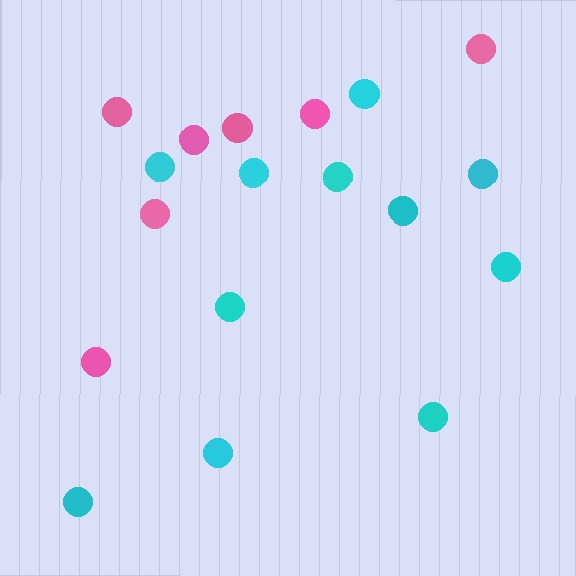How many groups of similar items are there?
There are 2 groups: one group of pink circles (7) and one group of cyan circles (11).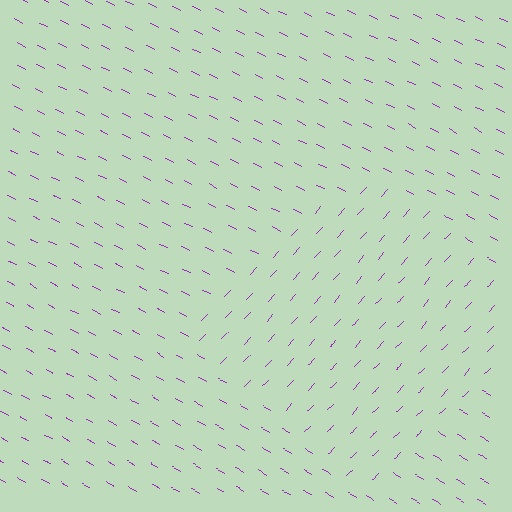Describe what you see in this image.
The image is filled with small purple line segments. A diamond region in the image has lines oriented differently from the surrounding lines, creating a visible texture boundary.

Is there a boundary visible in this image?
Yes, there is a texture boundary formed by a change in line orientation.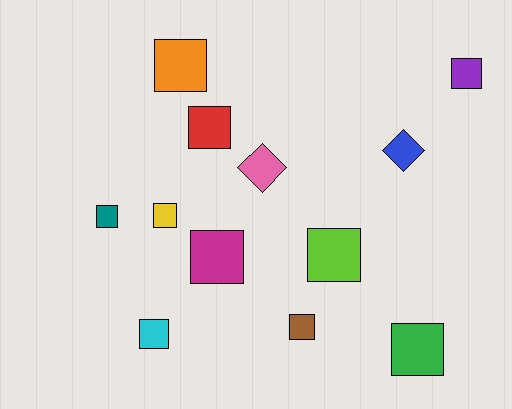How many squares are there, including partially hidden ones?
There are 10 squares.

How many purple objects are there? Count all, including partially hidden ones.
There is 1 purple object.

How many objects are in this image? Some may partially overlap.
There are 12 objects.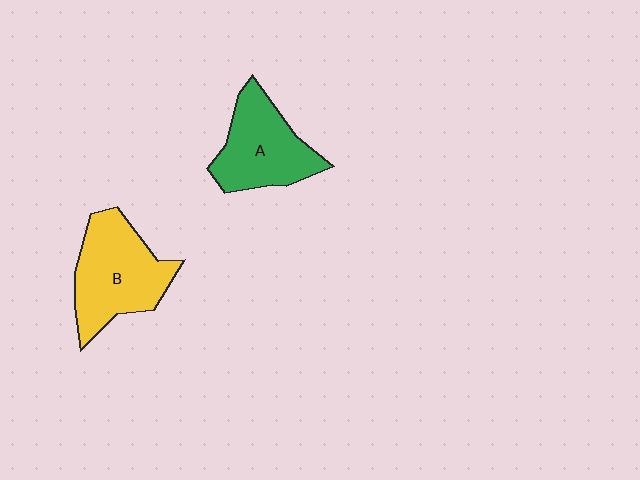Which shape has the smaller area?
Shape A (green).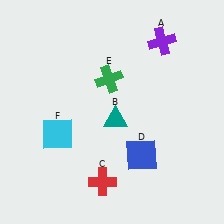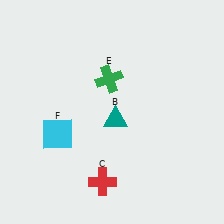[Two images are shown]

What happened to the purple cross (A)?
The purple cross (A) was removed in Image 2. It was in the top-right area of Image 1.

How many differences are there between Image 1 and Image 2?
There are 2 differences between the two images.